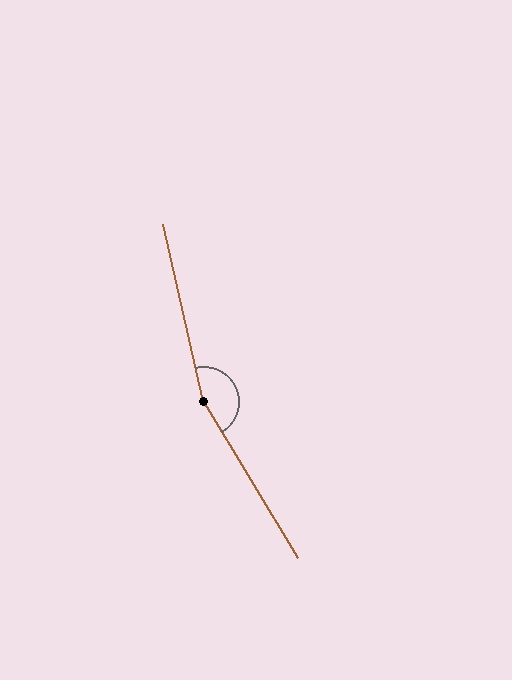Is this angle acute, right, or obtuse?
It is obtuse.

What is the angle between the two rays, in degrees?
Approximately 162 degrees.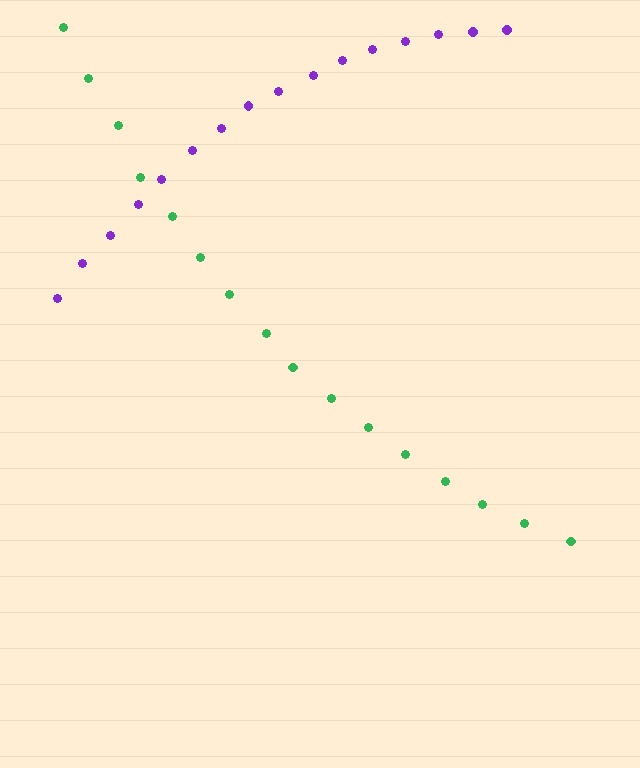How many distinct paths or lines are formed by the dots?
There are 2 distinct paths.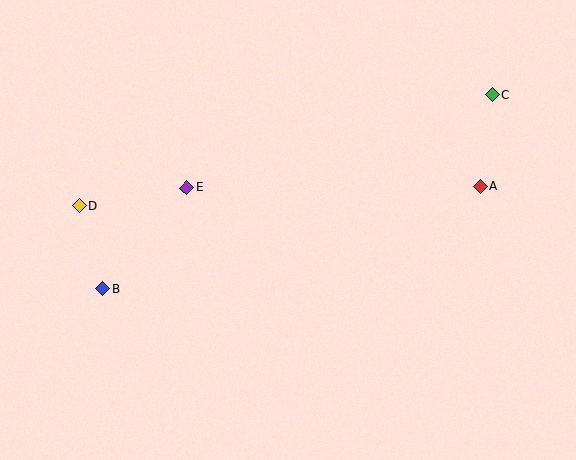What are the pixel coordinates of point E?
Point E is at (187, 188).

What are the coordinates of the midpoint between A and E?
The midpoint between A and E is at (333, 187).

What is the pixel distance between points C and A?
The distance between C and A is 93 pixels.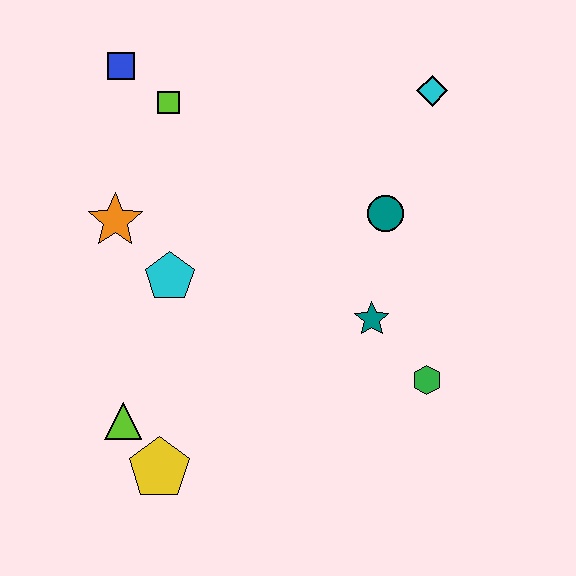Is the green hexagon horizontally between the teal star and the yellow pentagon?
No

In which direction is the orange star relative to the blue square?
The orange star is below the blue square.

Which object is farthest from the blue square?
The green hexagon is farthest from the blue square.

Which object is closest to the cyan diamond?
The teal circle is closest to the cyan diamond.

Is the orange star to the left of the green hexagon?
Yes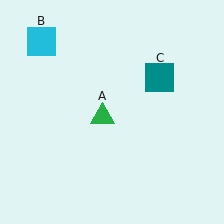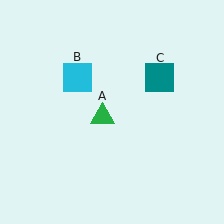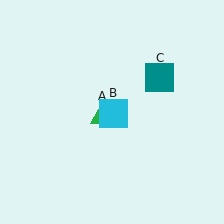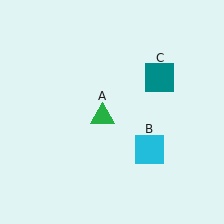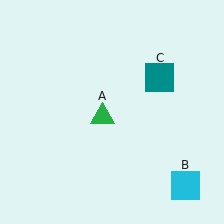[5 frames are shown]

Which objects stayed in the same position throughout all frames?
Green triangle (object A) and teal square (object C) remained stationary.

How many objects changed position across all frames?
1 object changed position: cyan square (object B).